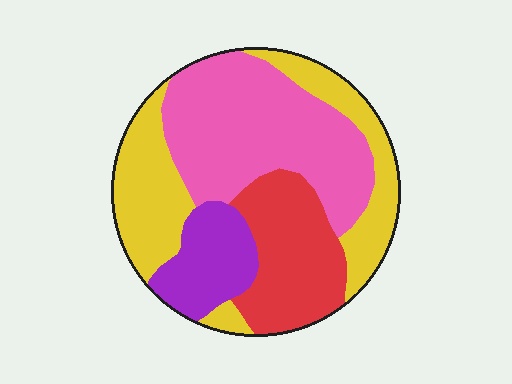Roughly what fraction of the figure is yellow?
Yellow covers about 30% of the figure.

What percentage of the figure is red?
Red takes up about one fifth (1/5) of the figure.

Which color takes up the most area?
Pink, at roughly 35%.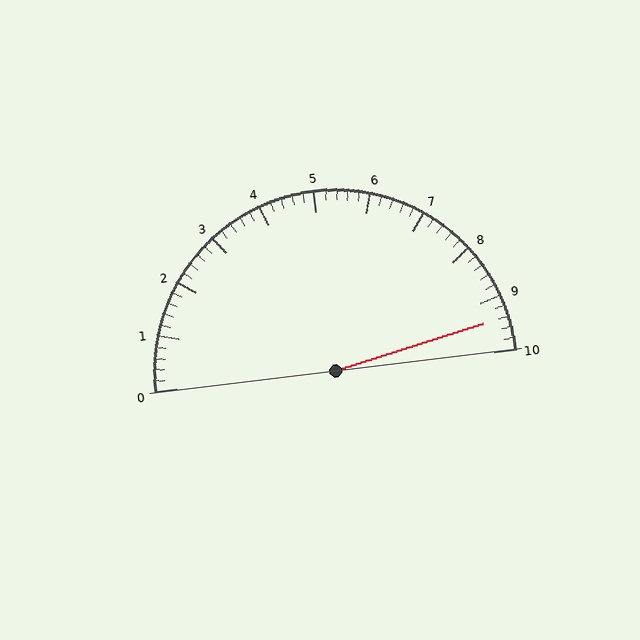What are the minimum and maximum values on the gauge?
The gauge ranges from 0 to 10.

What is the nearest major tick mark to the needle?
The nearest major tick mark is 9.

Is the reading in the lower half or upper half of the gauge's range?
The reading is in the upper half of the range (0 to 10).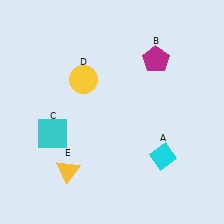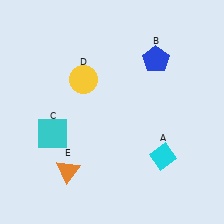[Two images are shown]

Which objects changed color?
B changed from magenta to blue. E changed from yellow to orange.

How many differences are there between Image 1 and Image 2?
There are 2 differences between the two images.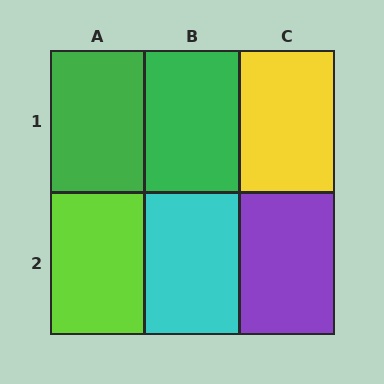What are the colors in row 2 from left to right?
Lime, cyan, purple.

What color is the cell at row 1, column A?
Green.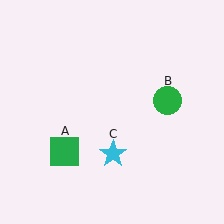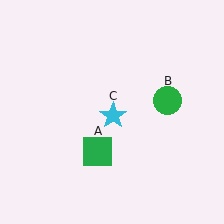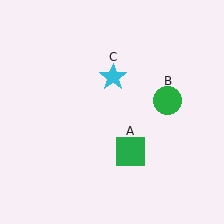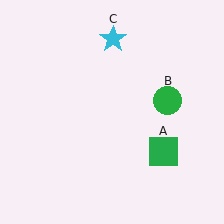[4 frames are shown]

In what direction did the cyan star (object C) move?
The cyan star (object C) moved up.